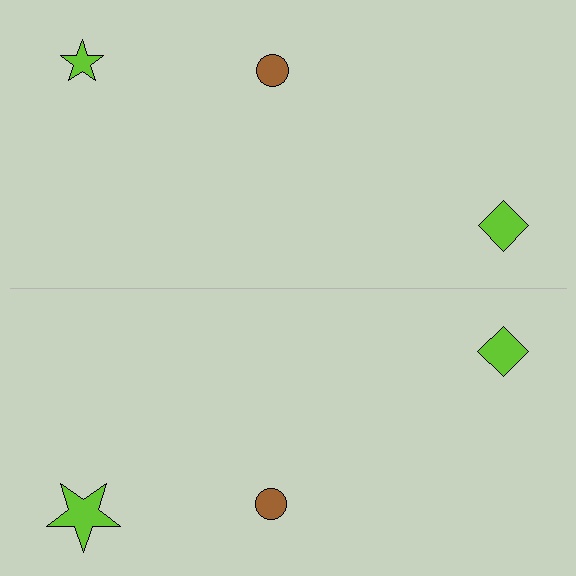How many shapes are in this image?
There are 6 shapes in this image.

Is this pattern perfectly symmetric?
No, the pattern is not perfectly symmetric. The lime star on the bottom side has a different size than its mirror counterpart.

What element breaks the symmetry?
The lime star on the bottom side has a different size than its mirror counterpart.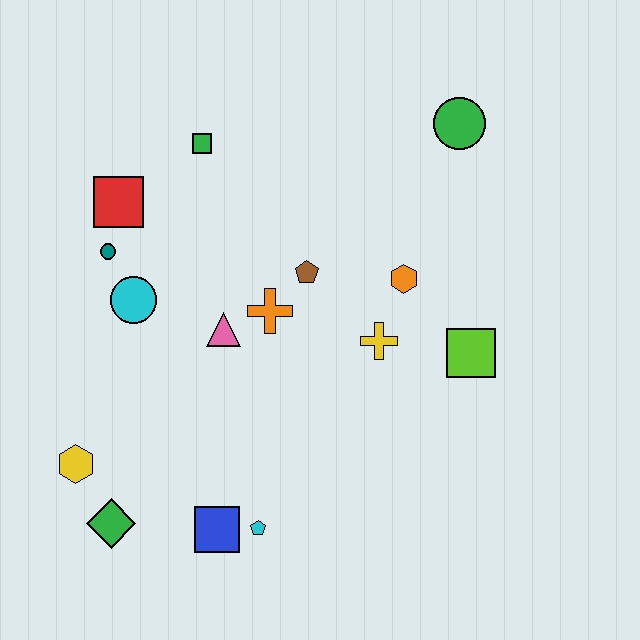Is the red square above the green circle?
No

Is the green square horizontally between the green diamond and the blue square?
Yes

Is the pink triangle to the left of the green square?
No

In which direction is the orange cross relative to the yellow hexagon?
The orange cross is to the right of the yellow hexagon.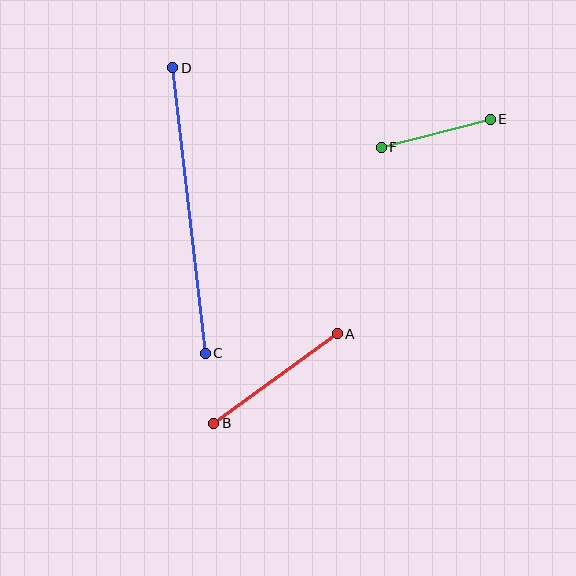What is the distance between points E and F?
The distance is approximately 112 pixels.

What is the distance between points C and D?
The distance is approximately 288 pixels.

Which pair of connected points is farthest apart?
Points C and D are farthest apart.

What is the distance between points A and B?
The distance is approximately 153 pixels.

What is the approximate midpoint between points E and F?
The midpoint is at approximately (436, 133) pixels.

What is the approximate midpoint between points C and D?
The midpoint is at approximately (189, 210) pixels.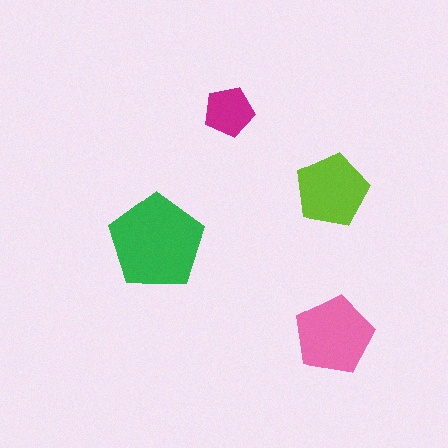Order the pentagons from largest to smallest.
the green one, the pink one, the lime one, the magenta one.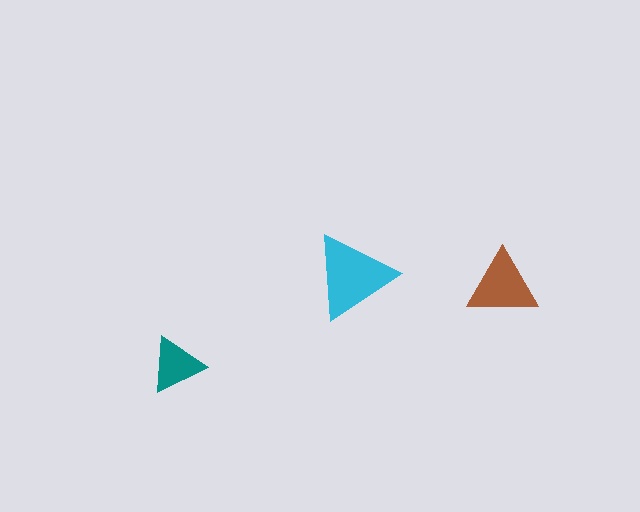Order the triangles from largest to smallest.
the cyan one, the brown one, the teal one.